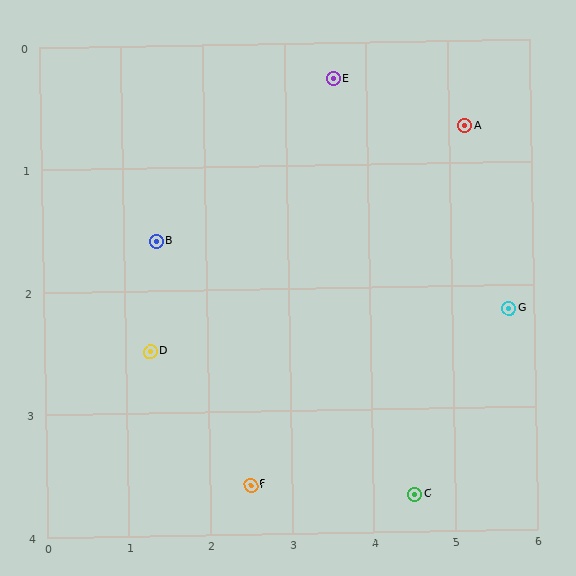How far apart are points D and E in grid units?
Points D and E are about 3.2 grid units apart.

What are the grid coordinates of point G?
Point G is at approximately (5.7, 2.2).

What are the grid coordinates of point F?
Point F is at approximately (2.5, 3.6).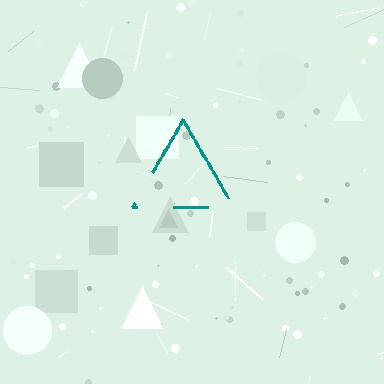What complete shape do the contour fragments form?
The contour fragments form a triangle.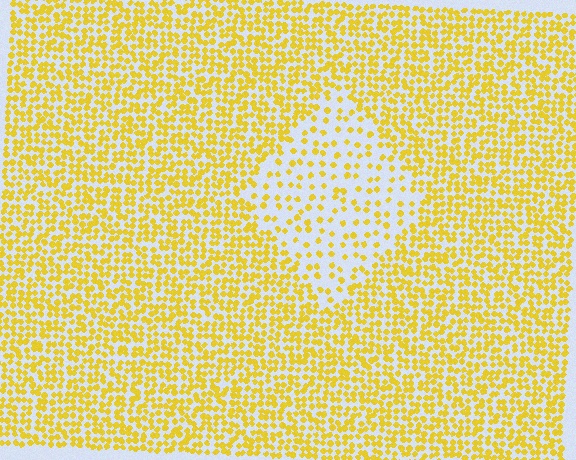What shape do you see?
I see a diamond.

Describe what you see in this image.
The image contains small yellow elements arranged at two different densities. A diamond-shaped region is visible where the elements are less densely packed than the surrounding area.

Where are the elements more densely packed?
The elements are more densely packed outside the diamond boundary.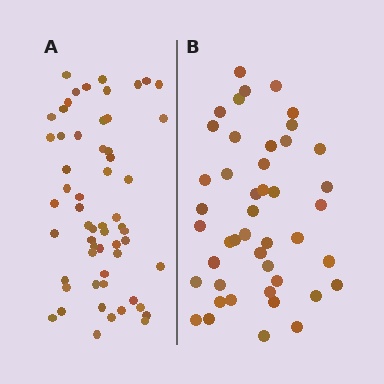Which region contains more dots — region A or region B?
Region A (the left region) has more dots.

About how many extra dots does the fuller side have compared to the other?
Region A has approximately 15 more dots than region B.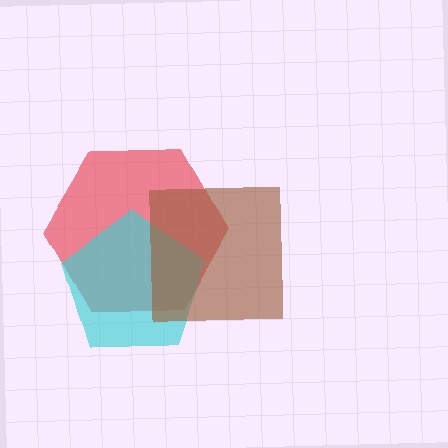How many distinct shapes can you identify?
There are 3 distinct shapes: a red hexagon, a cyan pentagon, a brown square.